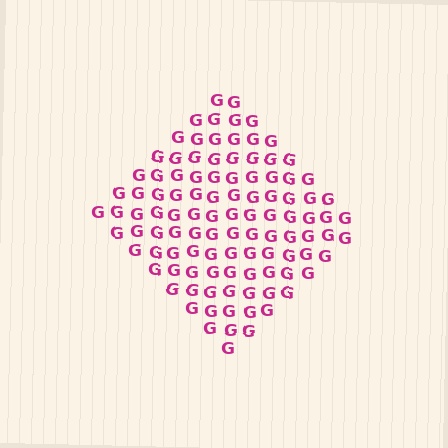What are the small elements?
The small elements are letter G's.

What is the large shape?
The large shape is a diamond.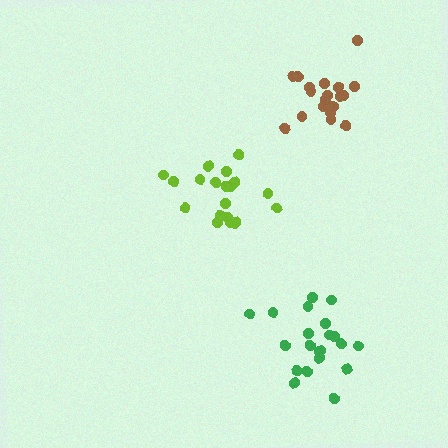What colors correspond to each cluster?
The clusters are colored: brown, lime, green.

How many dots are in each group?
Group 1: 19 dots, Group 2: 20 dots, Group 3: 21 dots (60 total).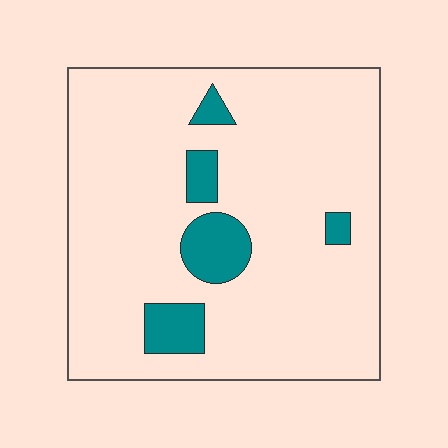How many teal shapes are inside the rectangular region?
5.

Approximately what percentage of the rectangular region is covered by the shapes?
Approximately 10%.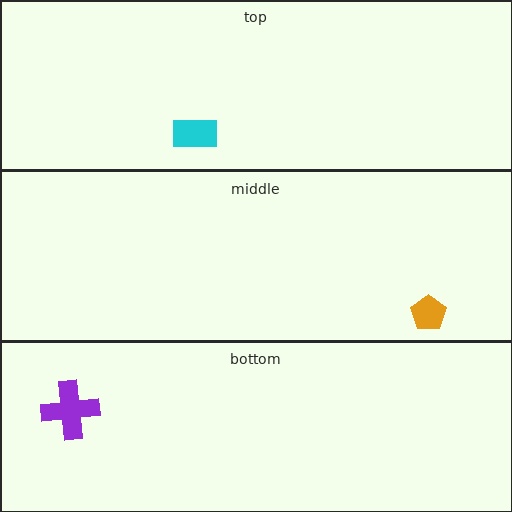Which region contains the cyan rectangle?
The top region.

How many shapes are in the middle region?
1.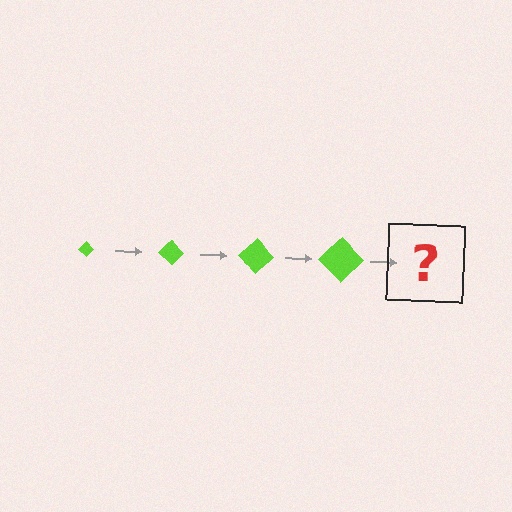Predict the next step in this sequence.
The next step is a lime diamond, larger than the previous one.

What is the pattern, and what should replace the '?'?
The pattern is that the diamond gets progressively larger each step. The '?' should be a lime diamond, larger than the previous one.